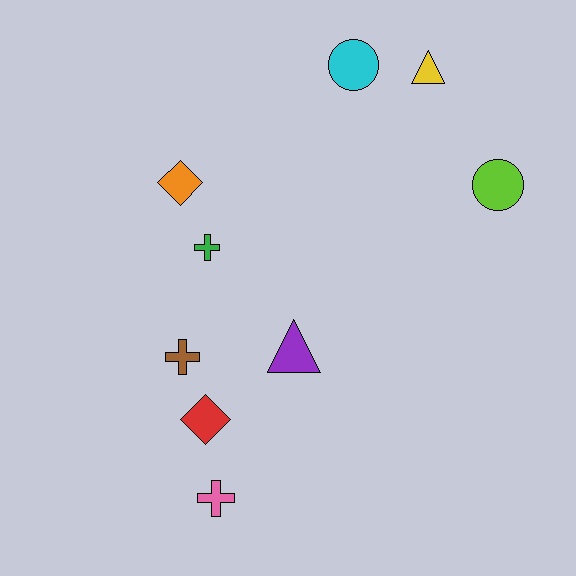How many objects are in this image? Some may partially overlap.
There are 9 objects.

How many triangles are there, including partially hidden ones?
There are 2 triangles.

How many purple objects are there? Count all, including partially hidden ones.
There is 1 purple object.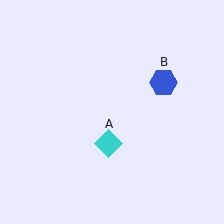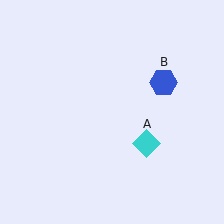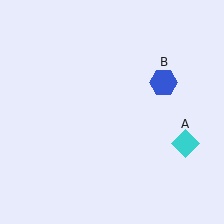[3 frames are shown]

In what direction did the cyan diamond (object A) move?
The cyan diamond (object A) moved right.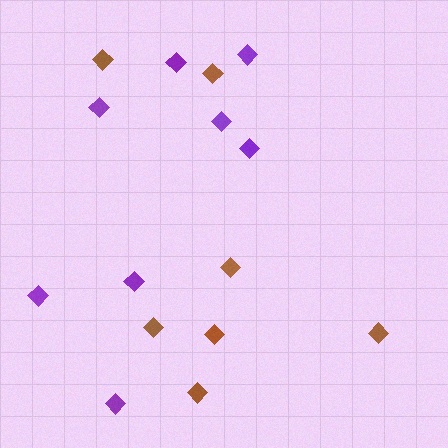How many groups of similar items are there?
There are 2 groups: one group of purple diamonds (8) and one group of brown diamonds (7).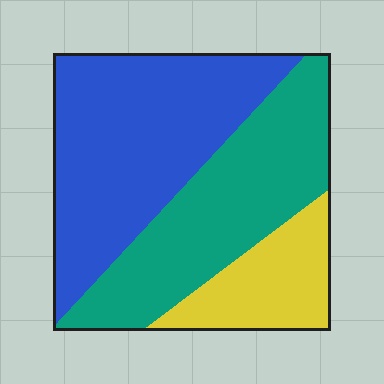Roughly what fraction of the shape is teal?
Teal covers 37% of the shape.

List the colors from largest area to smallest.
From largest to smallest: blue, teal, yellow.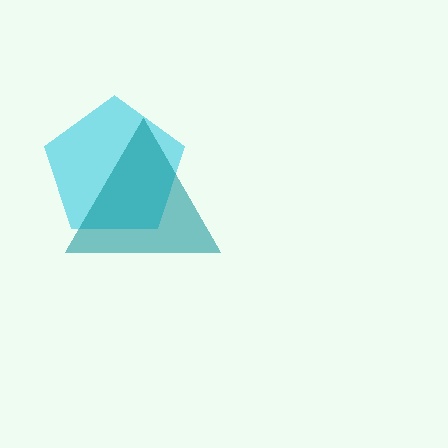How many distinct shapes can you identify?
There are 2 distinct shapes: a cyan pentagon, a teal triangle.